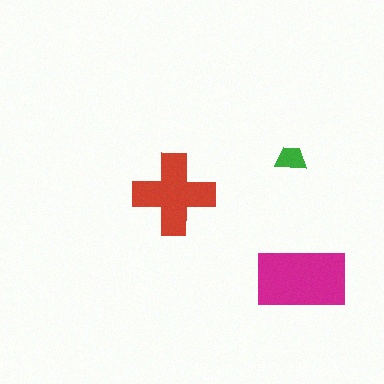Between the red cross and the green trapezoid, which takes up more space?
The red cross.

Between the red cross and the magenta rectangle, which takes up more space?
The magenta rectangle.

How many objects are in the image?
There are 3 objects in the image.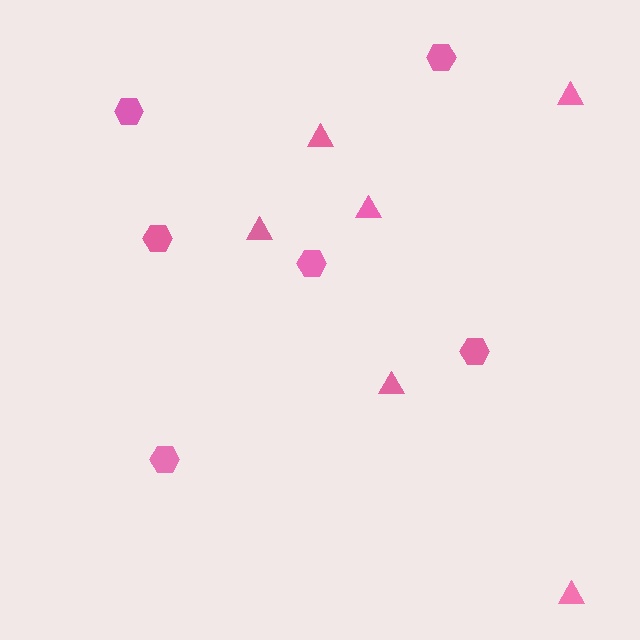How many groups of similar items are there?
There are 2 groups: one group of hexagons (6) and one group of triangles (6).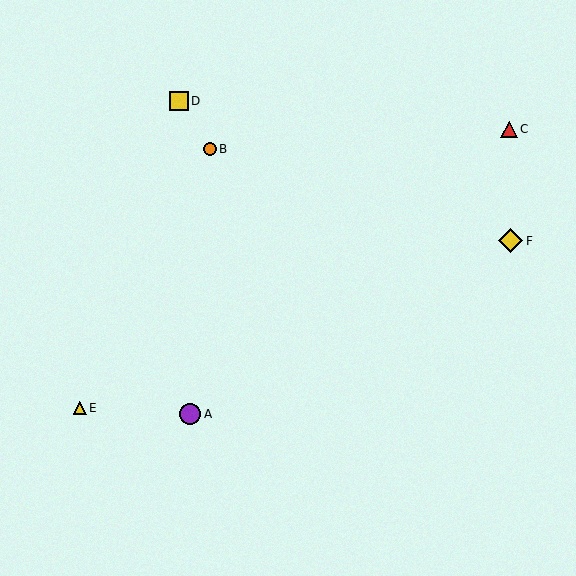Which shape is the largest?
The yellow diamond (labeled F) is the largest.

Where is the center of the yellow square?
The center of the yellow square is at (179, 101).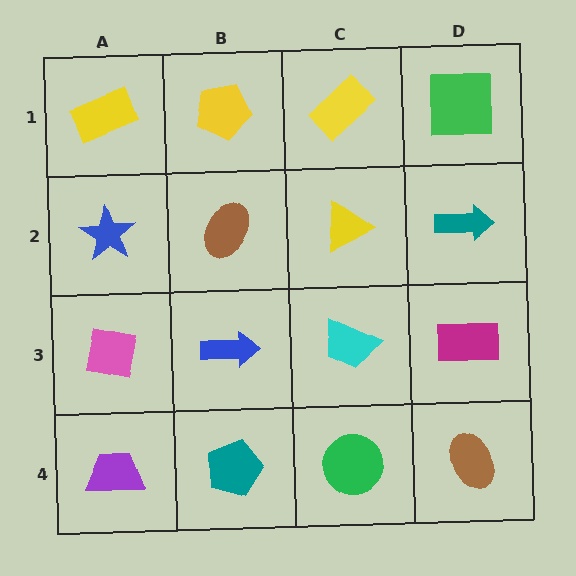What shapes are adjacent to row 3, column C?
A yellow triangle (row 2, column C), a green circle (row 4, column C), a blue arrow (row 3, column B), a magenta rectangle (row 3, column D).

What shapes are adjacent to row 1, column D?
A teal arrow (row 2, column D), a yellow rectangle (row 1, column C).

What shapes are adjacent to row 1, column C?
A yellow triangle (row 2, column C), a yellow pentagon (row 1, column B), a green square (row 1, column D).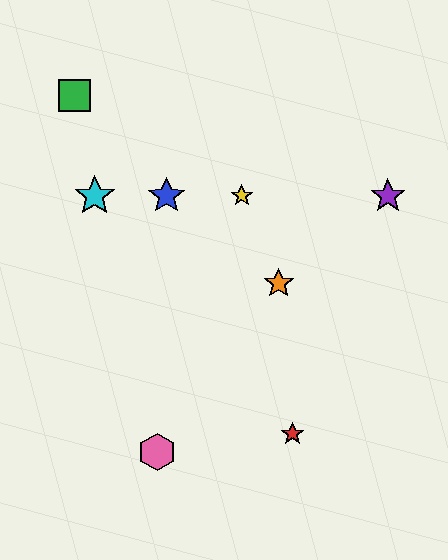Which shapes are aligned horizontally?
The blue star, the yellow star, the purple star, the cyan star are aligned horizontally.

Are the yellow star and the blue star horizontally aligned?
Yes, both are at y≈196.